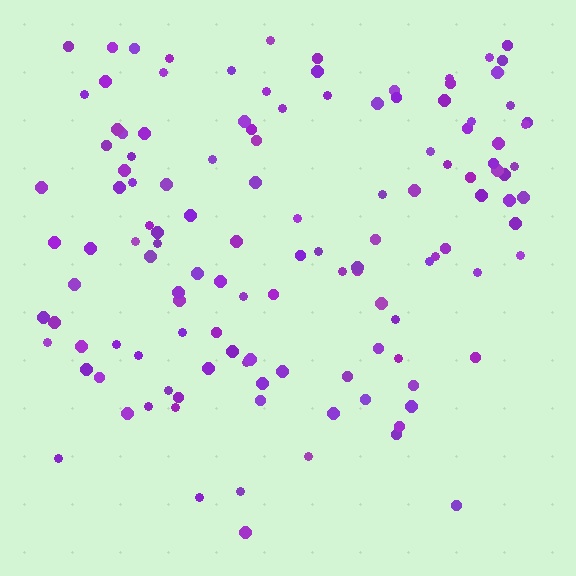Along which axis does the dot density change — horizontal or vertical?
Vertical.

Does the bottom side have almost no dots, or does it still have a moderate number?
Still a moderate number, just noticeably fewer than the top.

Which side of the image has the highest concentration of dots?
The top.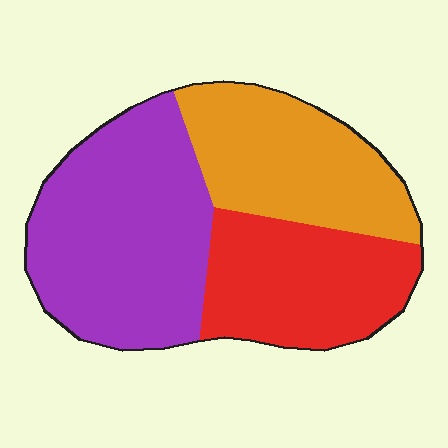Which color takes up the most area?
Purple, at roughly 45%.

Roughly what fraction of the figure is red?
Red takes up between a sixth and a third of the figure.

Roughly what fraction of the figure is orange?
Orange covers around 30% of the figure.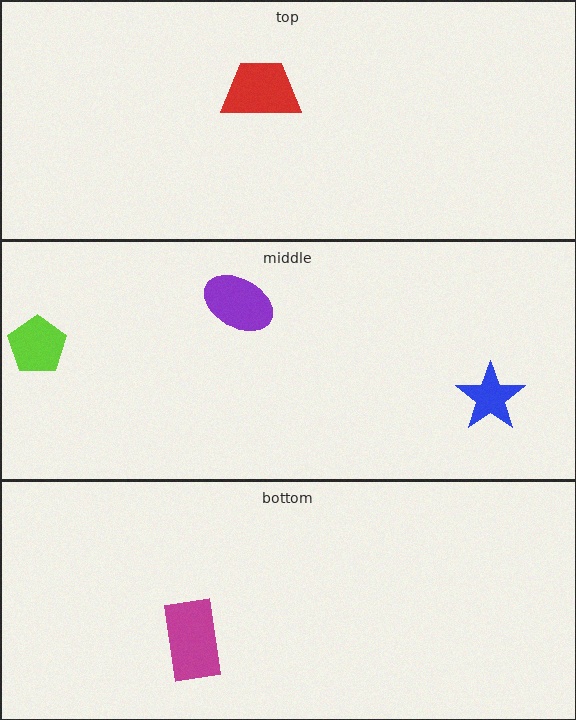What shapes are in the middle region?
The lime pentagon, the purple ellipse, the blue star.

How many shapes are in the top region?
1.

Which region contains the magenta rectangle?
The bottom region.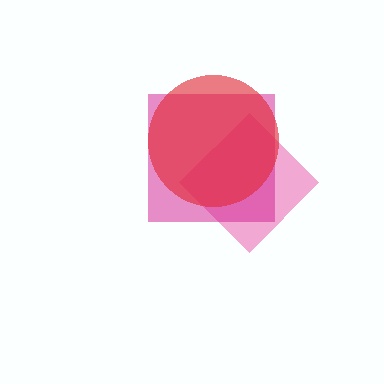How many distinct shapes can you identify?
There are 3 distinct shapes: a pink diamond, a magenta square, a red circle.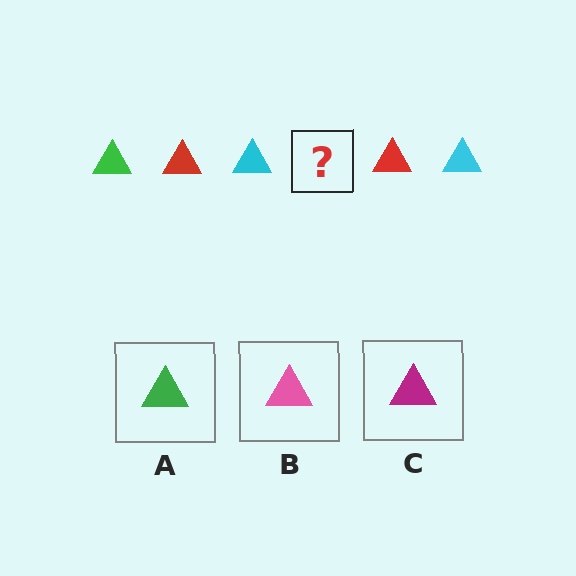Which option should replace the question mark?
Option A.